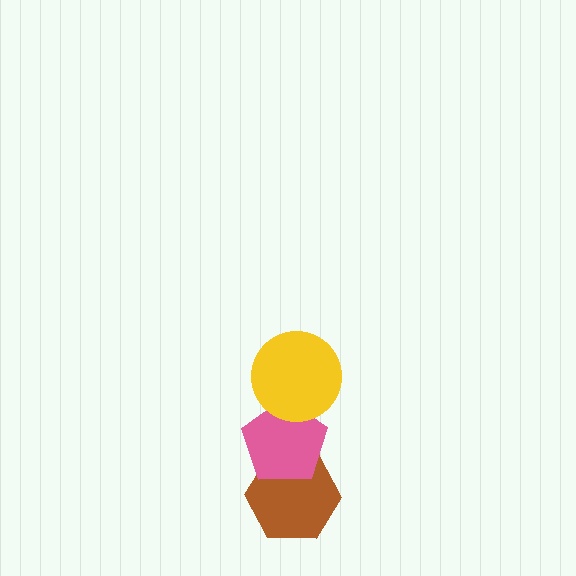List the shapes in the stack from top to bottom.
From top to bottom: the yellow circle, the pink pentagon, the brown hexagon.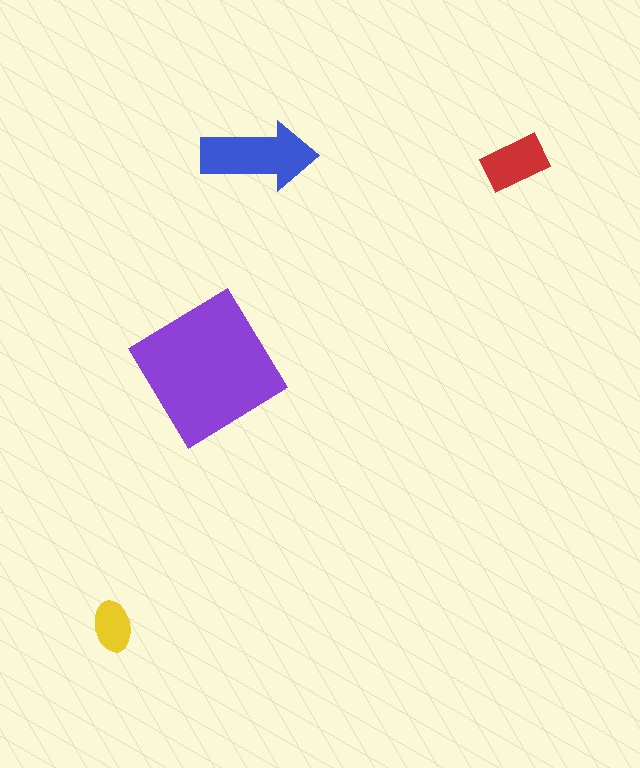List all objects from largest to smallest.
The purple diamond, the blue arrow, the red rectangle, the yellow ellipse.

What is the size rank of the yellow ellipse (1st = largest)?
4th.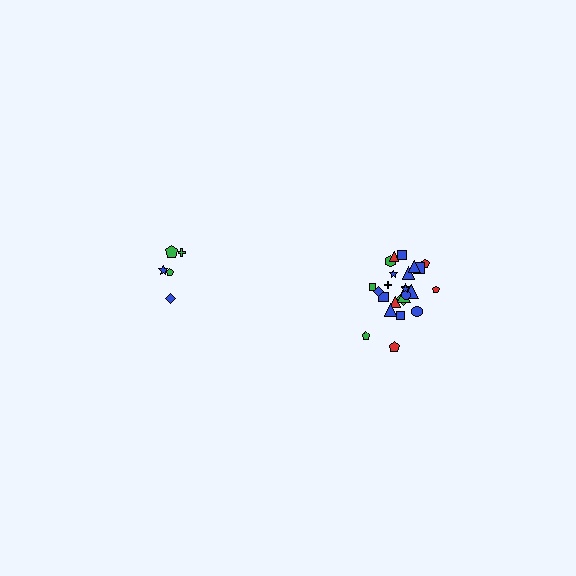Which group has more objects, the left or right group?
The right group.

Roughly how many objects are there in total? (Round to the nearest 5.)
Roughly 30 objects in total.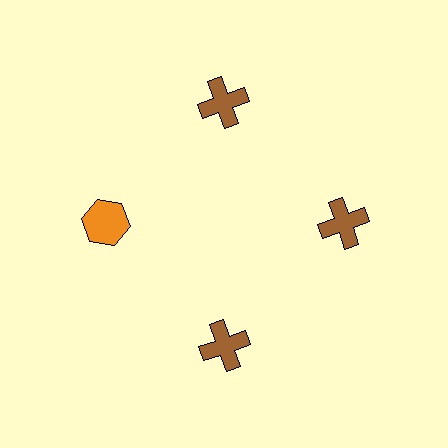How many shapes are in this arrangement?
There are 4 shapes arranged in a ring pattern.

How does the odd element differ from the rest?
It differs in both color (orange instead of brown) and shape (hexagon instead of cross).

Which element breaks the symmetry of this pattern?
The orange hexagon at roughly the 9 o'clock position breaks the symmetry. All other shapes are brown crosses.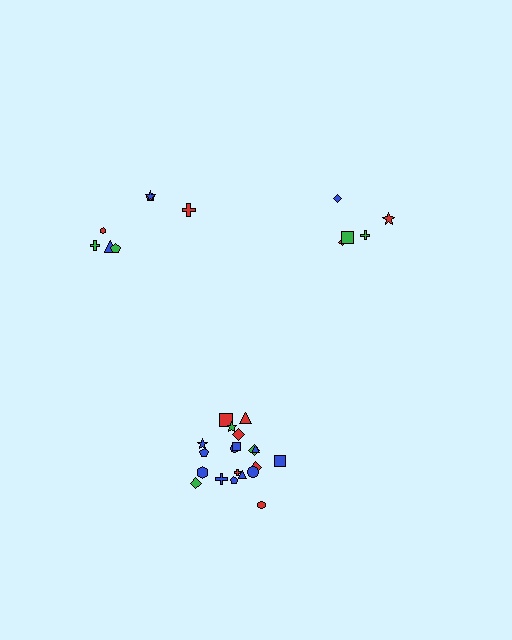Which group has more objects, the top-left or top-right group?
The top-left group.